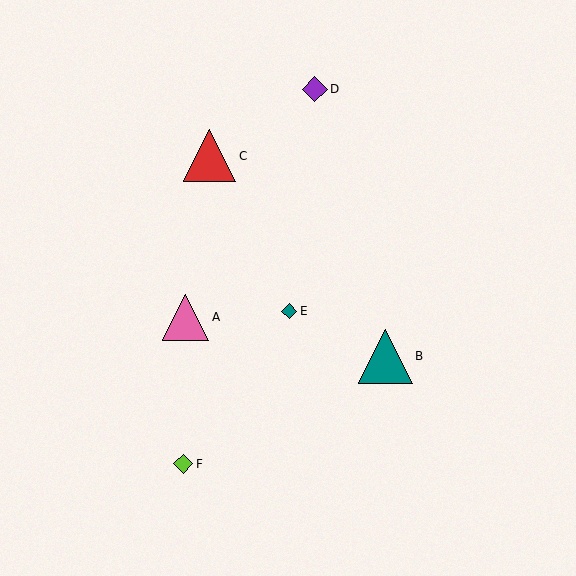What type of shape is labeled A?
Shape A is a pink triangle.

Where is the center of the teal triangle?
The center of the teal triangle is at (385, 356).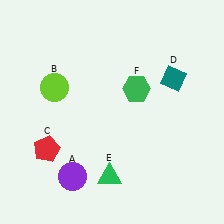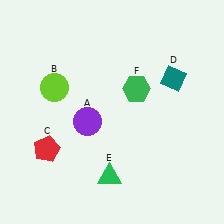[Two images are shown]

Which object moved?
The purple circle (A) moved up.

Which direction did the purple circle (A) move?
The purple circle (A) moved up.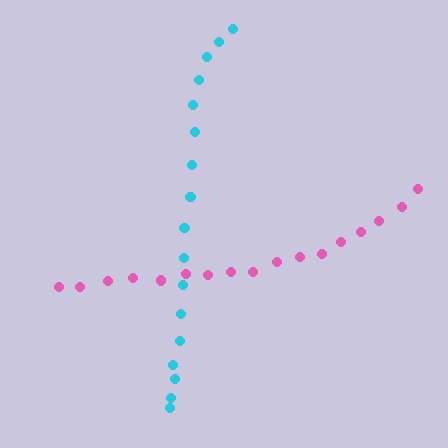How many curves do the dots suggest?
There are 2 distinct paths.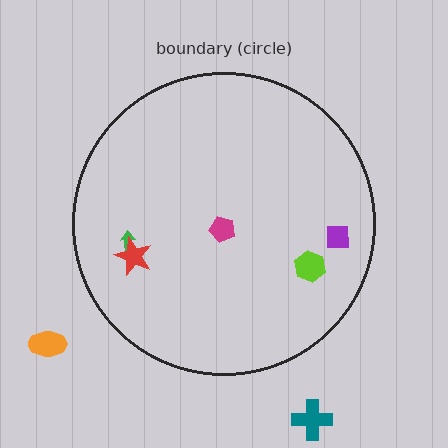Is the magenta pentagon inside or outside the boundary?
Inside.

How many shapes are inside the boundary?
5 inside, 2 outside.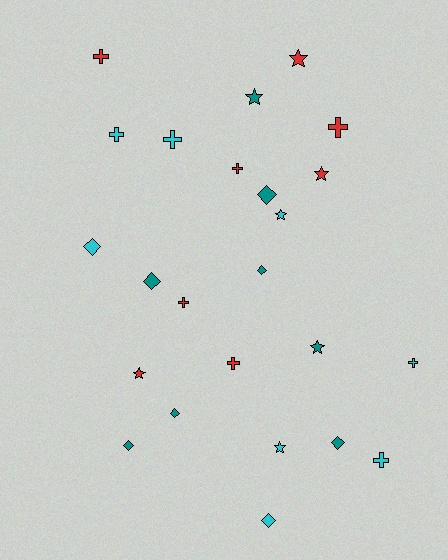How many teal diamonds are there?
There are 6 teal diamonds.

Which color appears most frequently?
Cyan, with 8 objects.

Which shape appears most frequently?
Cross, with 9 objects.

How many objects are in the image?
There are 24 objects.